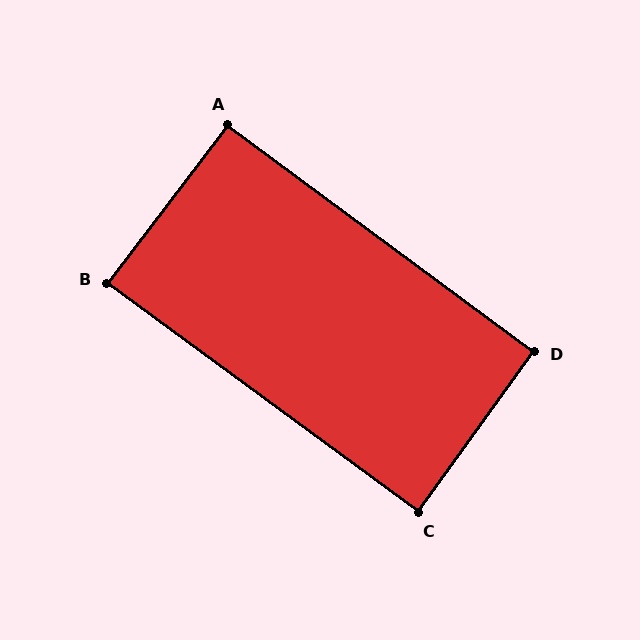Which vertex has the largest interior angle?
D, at approximately 91 degrees.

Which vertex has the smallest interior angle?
B, at approximately 89 degrees.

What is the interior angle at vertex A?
Approximately 91 degrees (approximately right).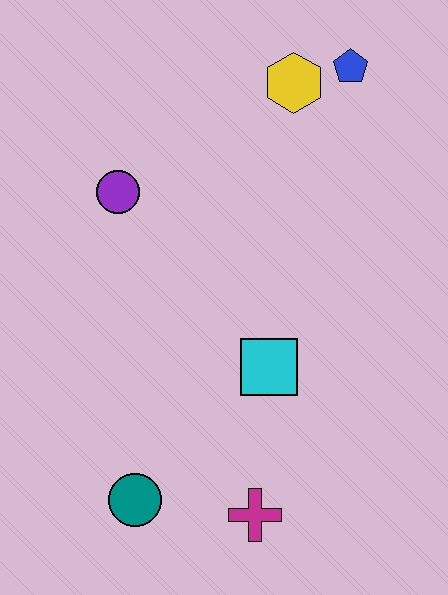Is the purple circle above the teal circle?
Yes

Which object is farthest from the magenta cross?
The blue pentagon is farthest from the magenta cross.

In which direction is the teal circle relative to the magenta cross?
The teal circle is to the left of the magenta cross.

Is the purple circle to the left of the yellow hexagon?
Yes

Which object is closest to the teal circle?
The magenta cross is closest to the teal circle.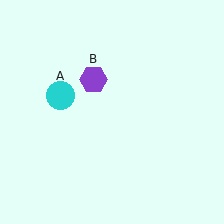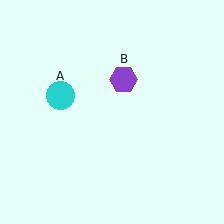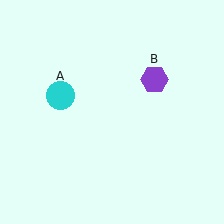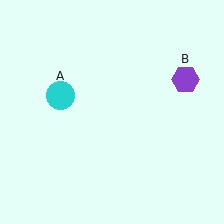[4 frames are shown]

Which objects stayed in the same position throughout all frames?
Cyan circle (object A) remained stationary.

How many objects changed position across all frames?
1 object changed position: purple hexagon (object B).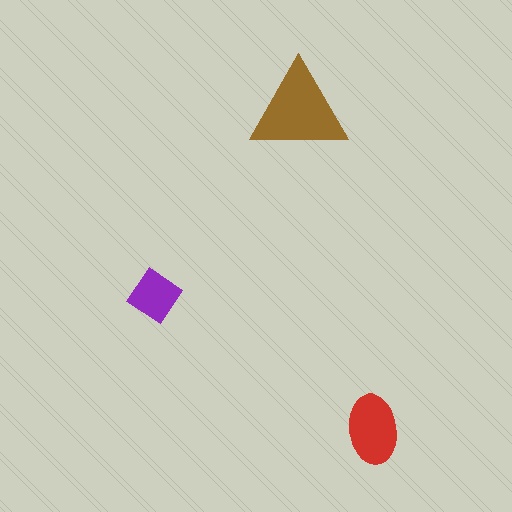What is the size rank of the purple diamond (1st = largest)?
3rd.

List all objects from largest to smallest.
The brown triangle, the red ellipse, the purple diamond.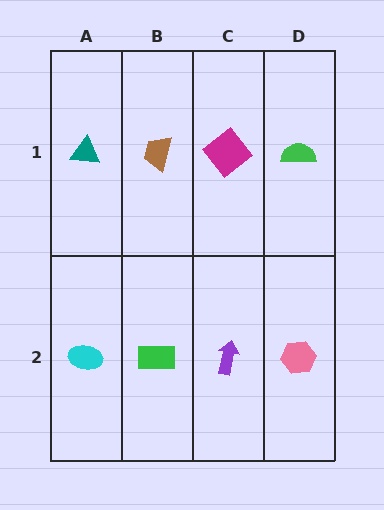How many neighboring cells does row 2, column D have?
2.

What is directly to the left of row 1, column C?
A brown trapezoid.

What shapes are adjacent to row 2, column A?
A teal triangle (row 1, column A), a green rectangle (row 2, column B).